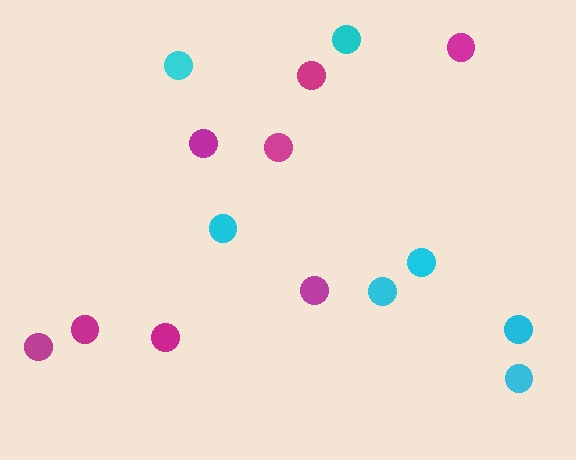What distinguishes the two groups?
There are 2 groups: one group of magenta circles (8) and one group of cyan circles (7).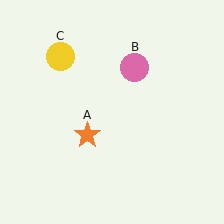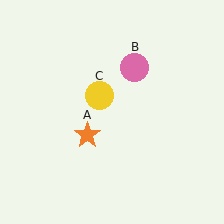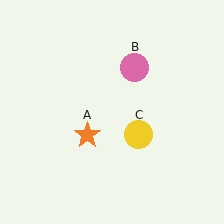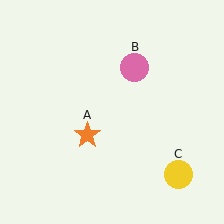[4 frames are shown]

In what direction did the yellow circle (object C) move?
The yellow circle (object C) moved down and to the right.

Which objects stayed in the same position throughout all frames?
Orange star (object A) and pink circle (object B) remained stationary.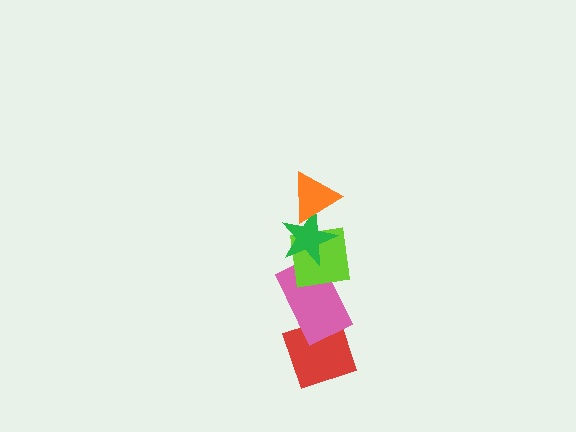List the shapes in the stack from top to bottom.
From top to bottom: the orange triangle, the green star, the lime square, the pink rectangle, the red diamond.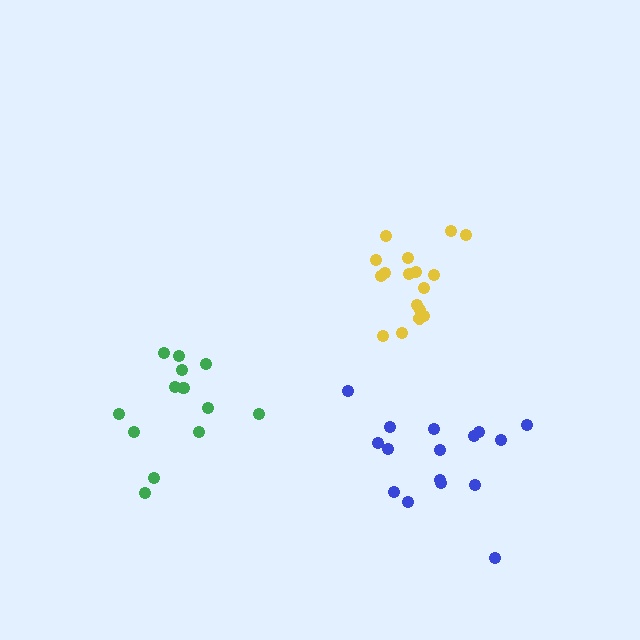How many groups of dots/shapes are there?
There are 3 groups.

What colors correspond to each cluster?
The clusters are colored: yellow, blue, green.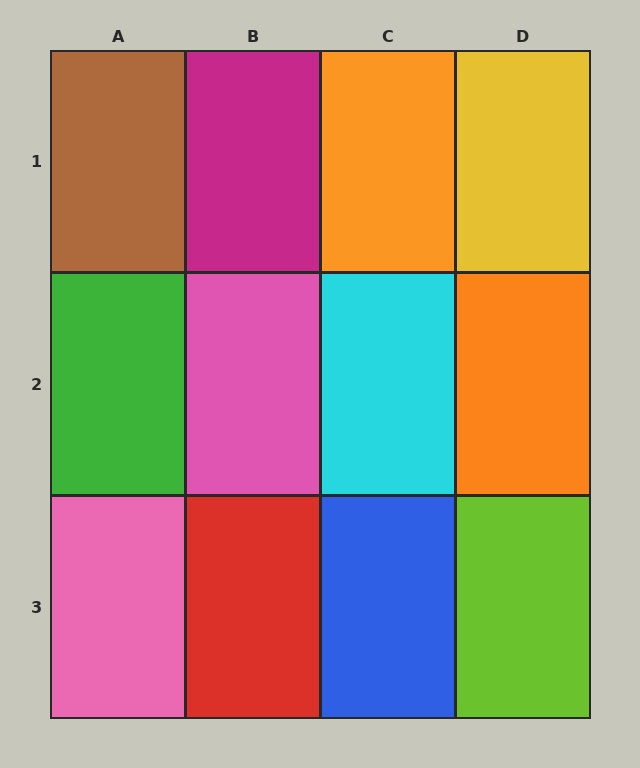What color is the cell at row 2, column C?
Cyan.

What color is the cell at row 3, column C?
Blue.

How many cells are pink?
2 cells are pink.